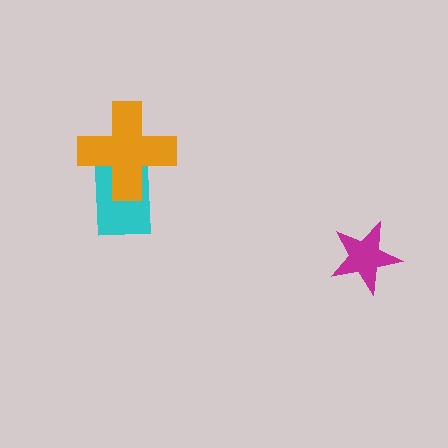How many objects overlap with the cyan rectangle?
1 object overlaps with the cyan rectangle.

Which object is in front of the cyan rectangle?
The orange cross is in front of the cyan rectangle.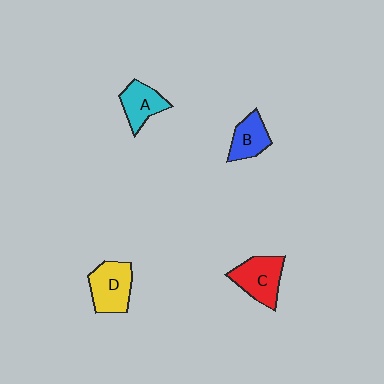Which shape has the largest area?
Shape D (yellow).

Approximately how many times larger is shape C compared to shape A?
Approximately 1.3 times.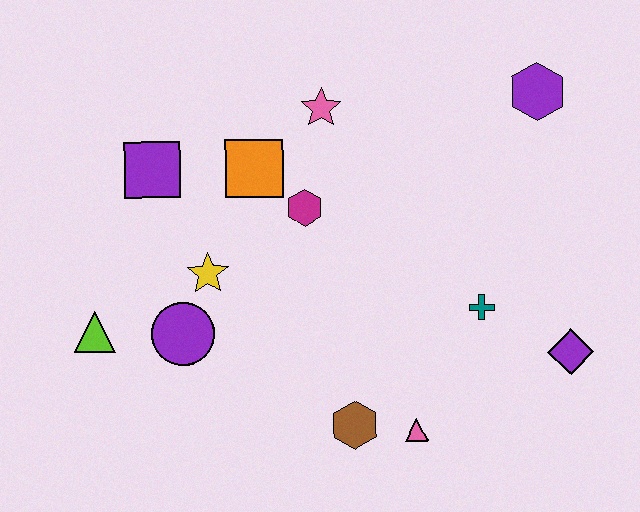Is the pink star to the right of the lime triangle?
Yes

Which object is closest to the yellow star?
The purple circle is closest to the yellow star.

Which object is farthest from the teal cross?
The lime triangle is farthest from the teal cross.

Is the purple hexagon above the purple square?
Yes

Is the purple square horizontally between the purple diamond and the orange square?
No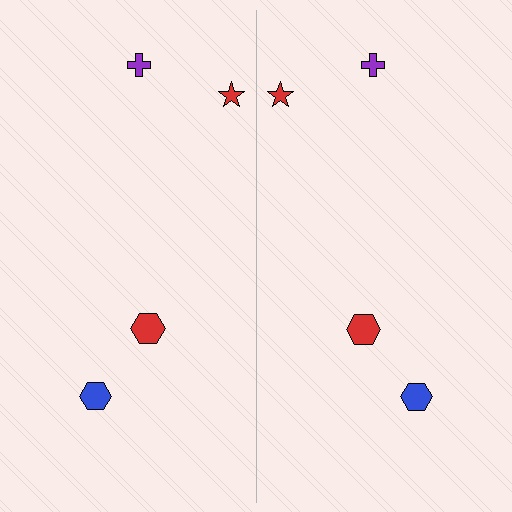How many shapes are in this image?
There are 8 shapes in this image.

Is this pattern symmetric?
Yes, this pattern has bilateral (reflection) symmetry.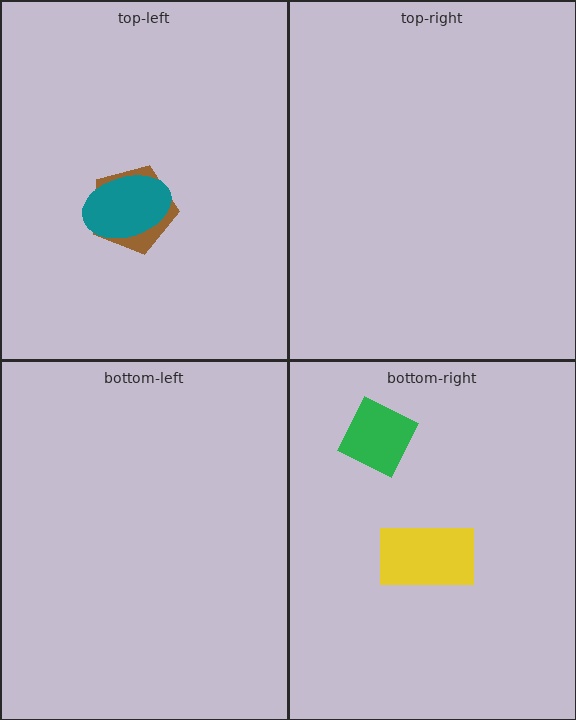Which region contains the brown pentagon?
The top-left region.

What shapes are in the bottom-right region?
The green diamond, the yellow rectangle.